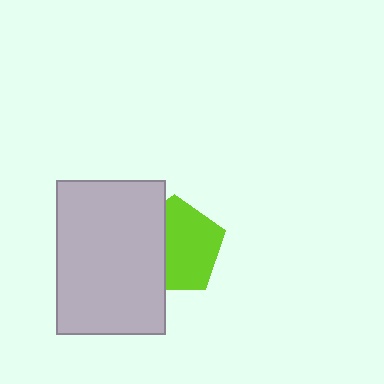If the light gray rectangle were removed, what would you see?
You would see the complete lime pentagon.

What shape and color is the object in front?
The object in front is a light gray rectangle.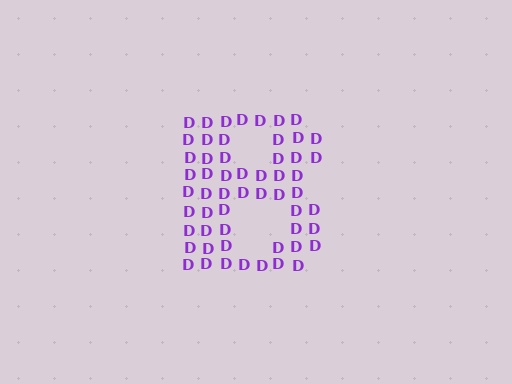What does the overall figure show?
The overall figure shows the letter B.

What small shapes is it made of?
It is made of small letter D's.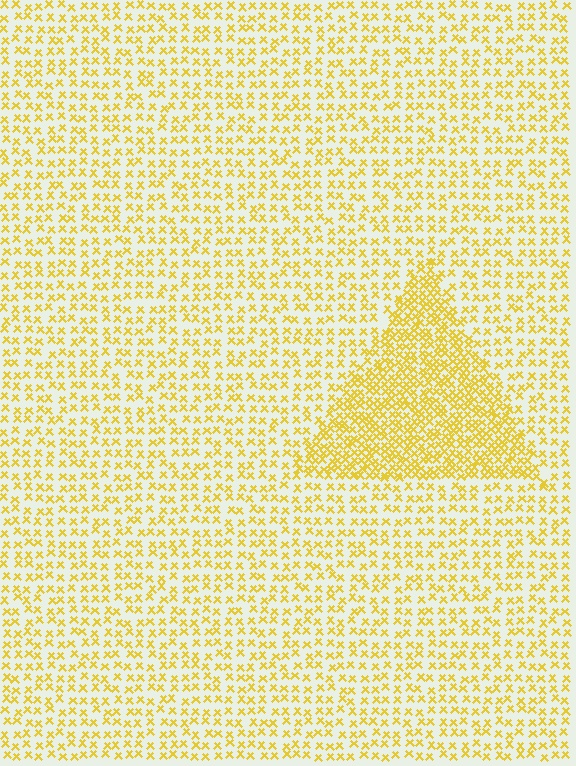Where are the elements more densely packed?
The elements are more densely packed inside the triangle boundary.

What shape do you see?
I see a triangle.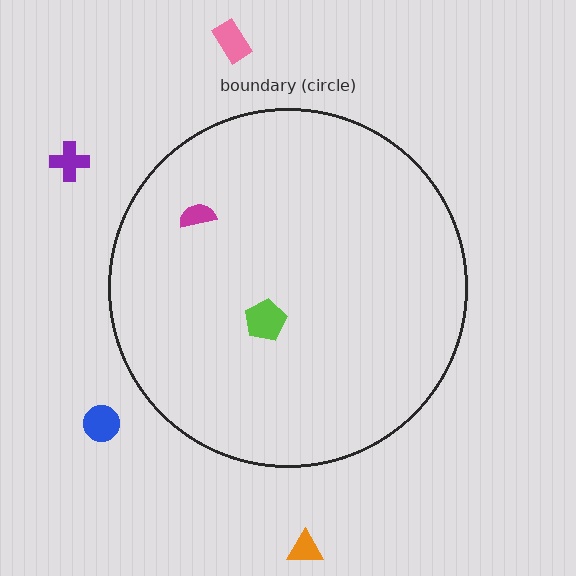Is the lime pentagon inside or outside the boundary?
Inside.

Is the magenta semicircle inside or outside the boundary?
Inside.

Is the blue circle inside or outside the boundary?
Outside.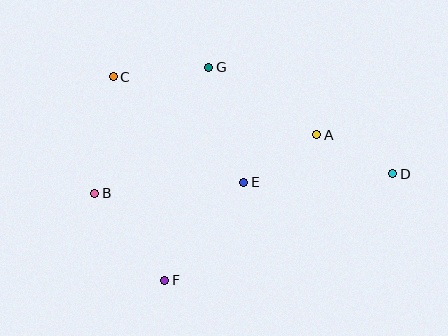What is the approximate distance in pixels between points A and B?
The distance between A and B is approximately 229 pixels.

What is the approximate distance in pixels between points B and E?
The distance between B and E is approximately 149 pixels.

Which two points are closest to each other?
Points A and D are closest to each other.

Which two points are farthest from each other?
Points B and D are farthest from each other.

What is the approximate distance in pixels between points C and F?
The distance between C and F is approximately 210 pixels.